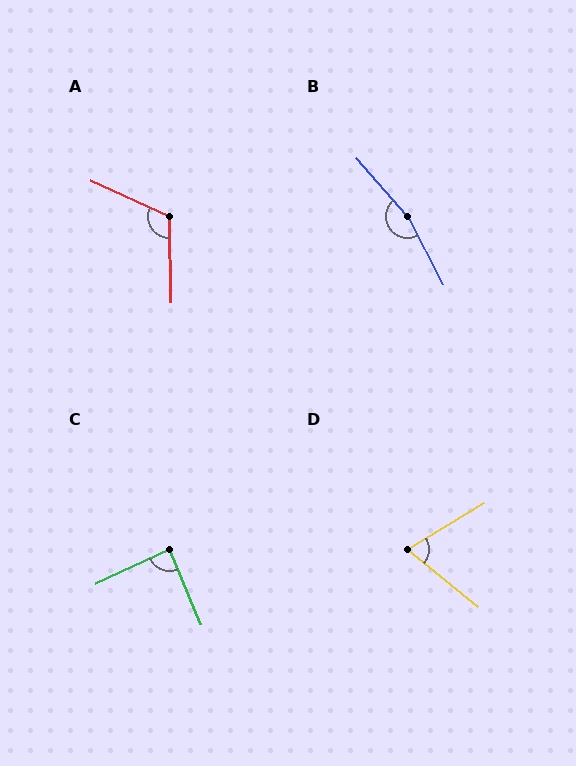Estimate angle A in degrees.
Approximately 116 degrees.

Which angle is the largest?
B, at approximately 167 degrees.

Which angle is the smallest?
D, at approximately 71 degrees.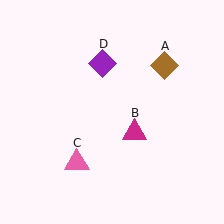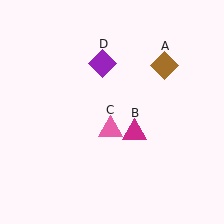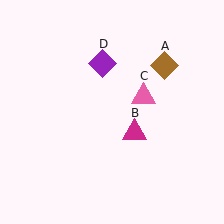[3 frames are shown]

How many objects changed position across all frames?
1 object changed position: pink triangle (object C).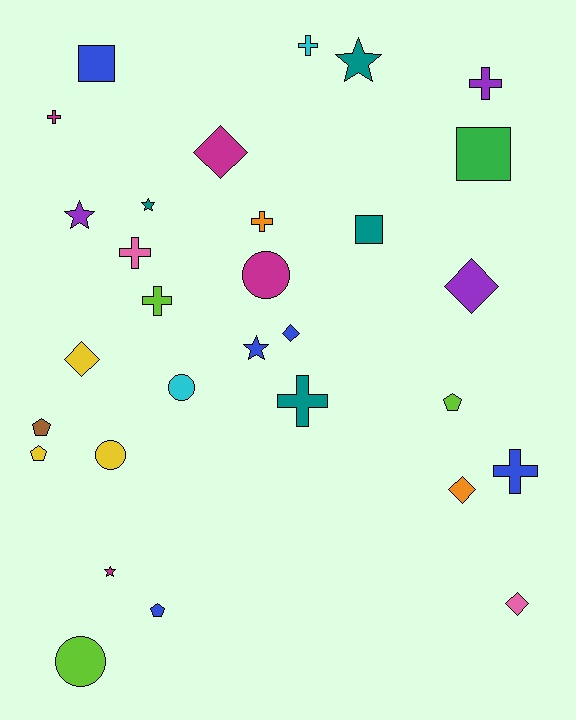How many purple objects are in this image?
There are 3 purple objects.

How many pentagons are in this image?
There are 4 pentagons.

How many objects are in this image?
There are 30 objects.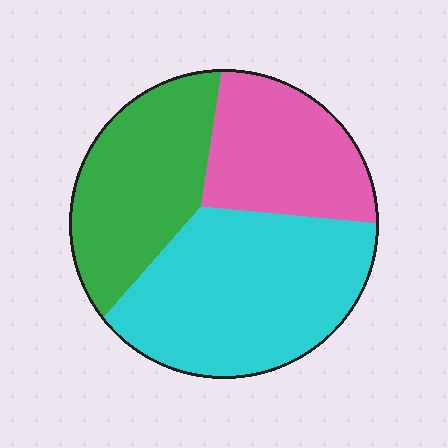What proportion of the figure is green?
Green covers around 30% of the figure.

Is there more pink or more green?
Green.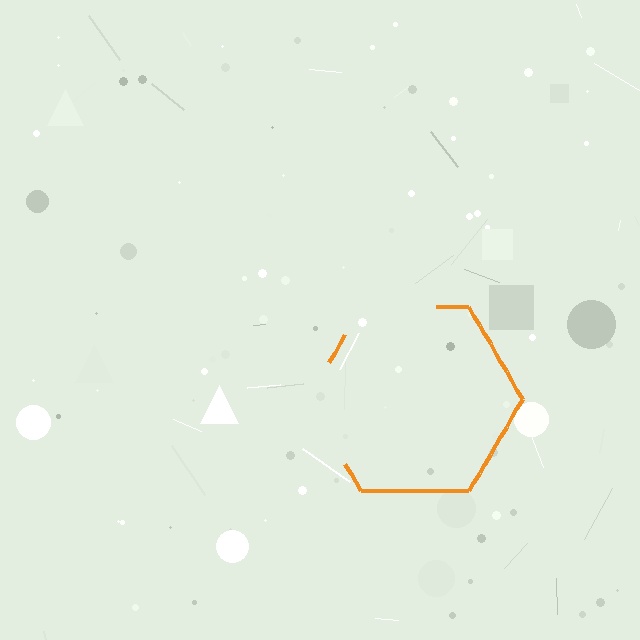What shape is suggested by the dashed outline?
The dashed outline suggests a hexagon.